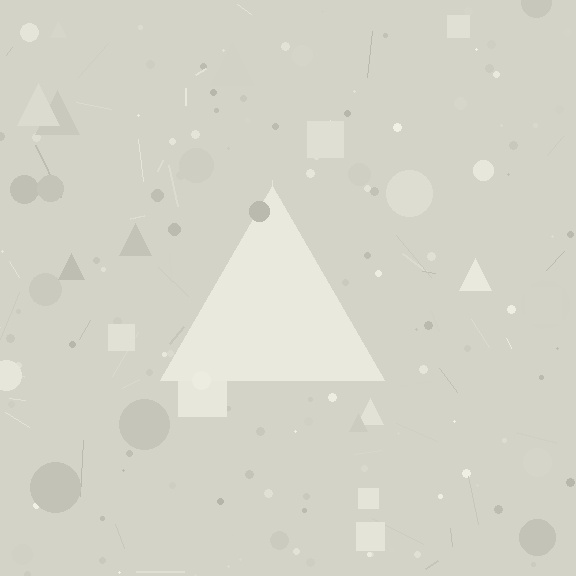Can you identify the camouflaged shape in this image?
The camouflaged shape is a triangle.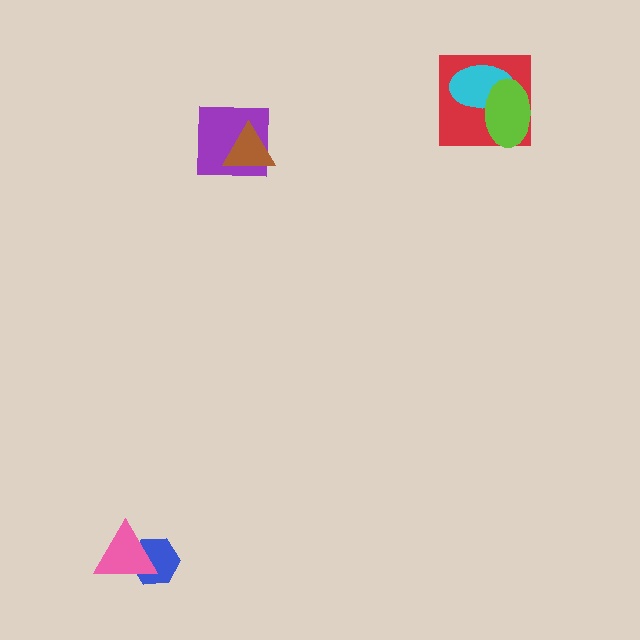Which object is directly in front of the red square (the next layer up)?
The cyan ellipse is directly in front of the red square.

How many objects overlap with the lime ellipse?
2 objects overlap with the lime ellipse.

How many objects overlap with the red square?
2 objects overlap with the red square.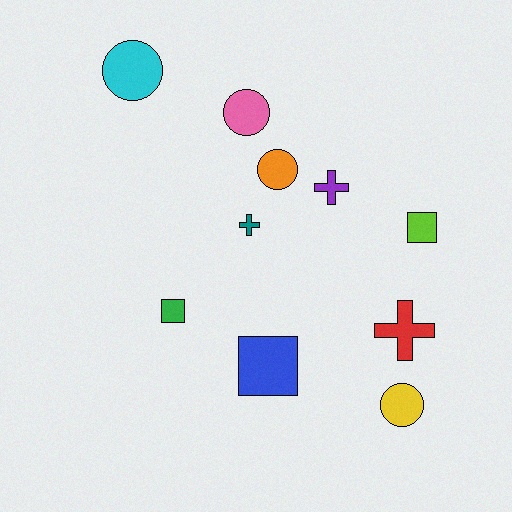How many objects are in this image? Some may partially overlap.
There are 10 objects.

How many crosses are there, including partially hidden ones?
There are 3 crosses.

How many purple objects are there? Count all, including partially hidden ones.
There is 1 purple object.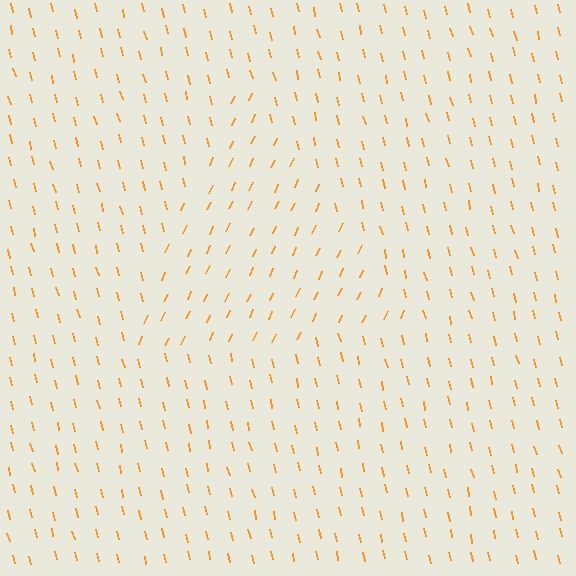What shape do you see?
I see a triangle.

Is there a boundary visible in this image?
Yes, there is a texture boundary formed by a change in line orientation.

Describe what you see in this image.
The image is filled with small orange line segments. A triangle region in the image has lines oriented differently from the surrounding lines, creating a visible texture boundary.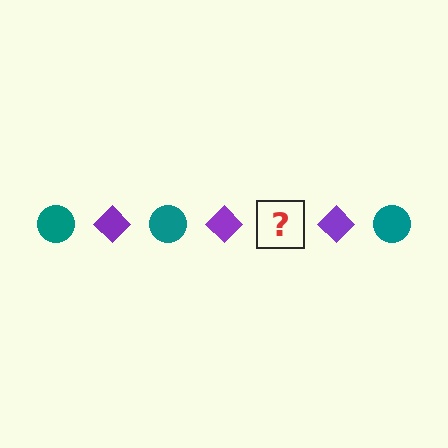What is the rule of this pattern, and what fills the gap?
The rule is that the pattern alternates between teal circle and purple diamond. The gap should be filled with a teal circle.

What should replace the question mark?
The question mark should be replaced with a teal circle.